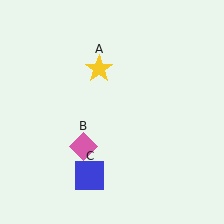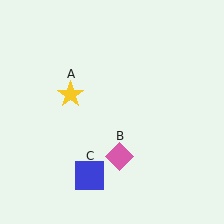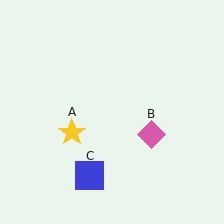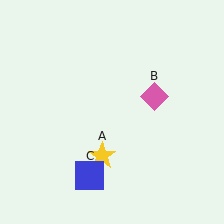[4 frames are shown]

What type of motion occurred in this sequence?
The yellow star (object A), pink diamond (object B) rotated counterclockwise around the center of the scene.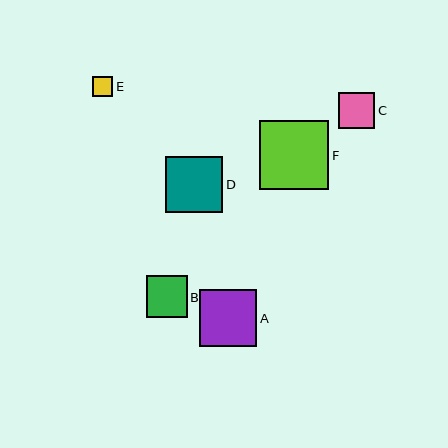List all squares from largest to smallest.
From largest to smallest: F, A, D, B, C, E.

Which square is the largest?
Square F is the largest with a size of approximately 69 pixels.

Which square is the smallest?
Square E is the smallest with a size of approximately 20 pixels.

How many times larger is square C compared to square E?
Square C is approximately 1.8 times the size of square E.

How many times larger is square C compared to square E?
Square C is approximately 1.8 times the size of square E.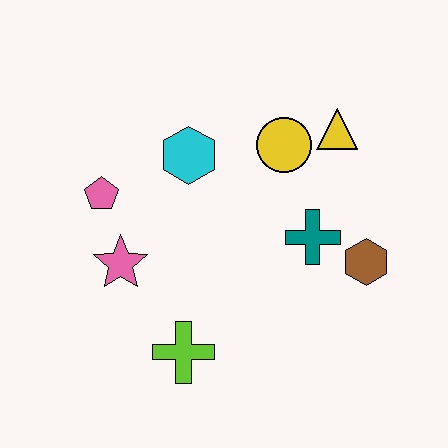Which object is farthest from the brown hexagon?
The pink pentagon is farthest from the brown hexagon.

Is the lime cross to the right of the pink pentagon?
Yes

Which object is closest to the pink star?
The pink pentagon is closest to the pink star.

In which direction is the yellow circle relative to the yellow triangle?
The yellow circle is to the left of the yellow triangle.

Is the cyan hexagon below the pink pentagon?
No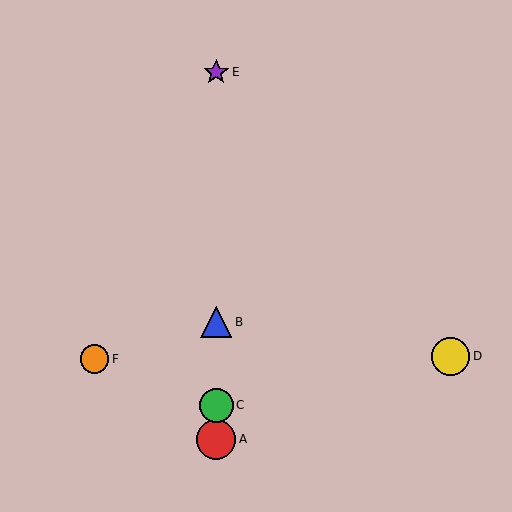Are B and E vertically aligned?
Yes, both are at x≈216.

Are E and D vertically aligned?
No, E is at x≈216 and D is at x≈450.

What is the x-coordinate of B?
Object B is at x≈216.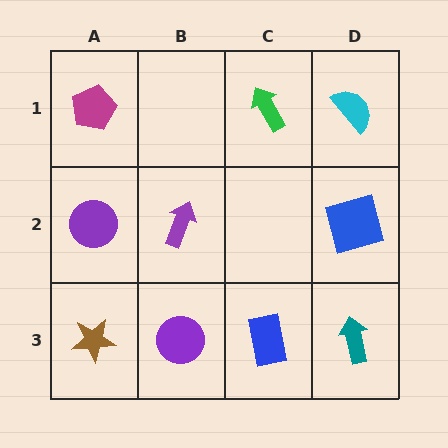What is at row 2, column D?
A blue square.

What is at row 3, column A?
A brown star.